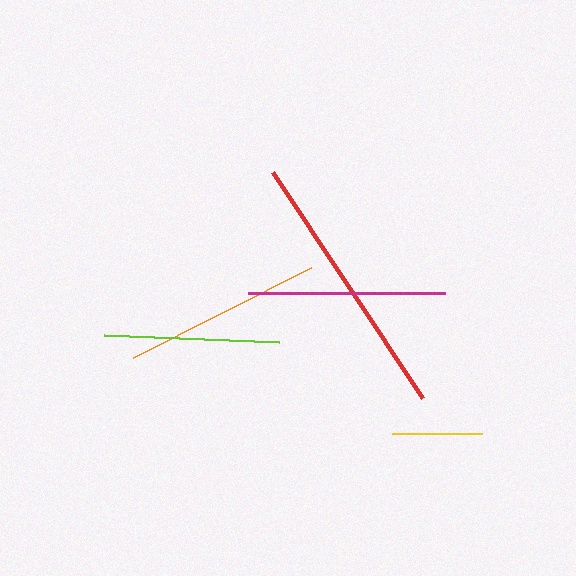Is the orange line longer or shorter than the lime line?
The orange line is longer than the lime line.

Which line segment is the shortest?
The yellow line is the shortest at approximately 90 pixels.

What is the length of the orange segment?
The orange segment is approximately 199 pixels long.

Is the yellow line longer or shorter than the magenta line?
The magenta line is longer than the yellow line.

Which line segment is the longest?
The red line is the longest at approximately 271 pixels.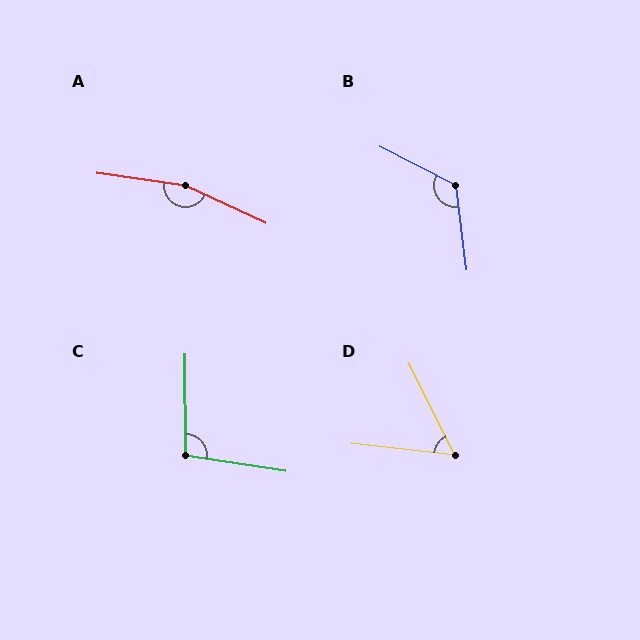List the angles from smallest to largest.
D (57°), C (99°), B (124°), A (163°).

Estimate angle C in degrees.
Approximately 99 degrees.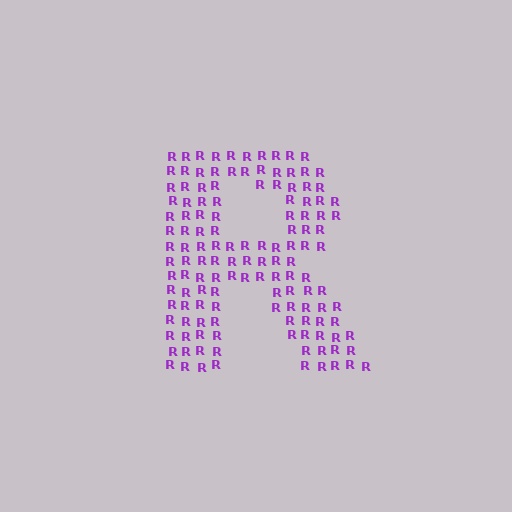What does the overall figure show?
The overall figure shows the letter R.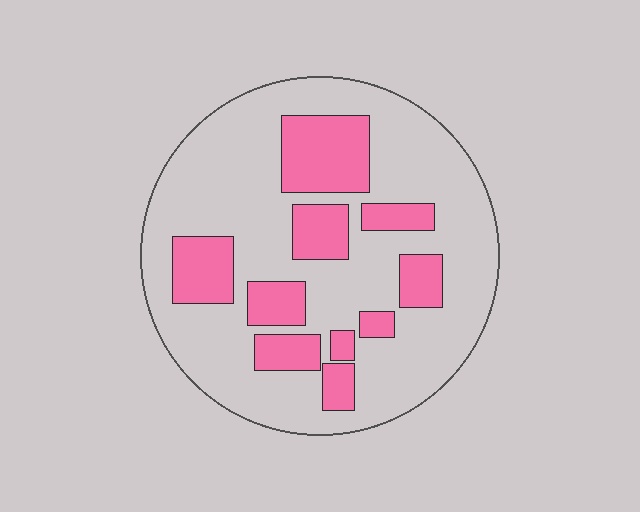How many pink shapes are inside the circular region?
10.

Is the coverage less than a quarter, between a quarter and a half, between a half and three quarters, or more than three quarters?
Between a quarter and a half.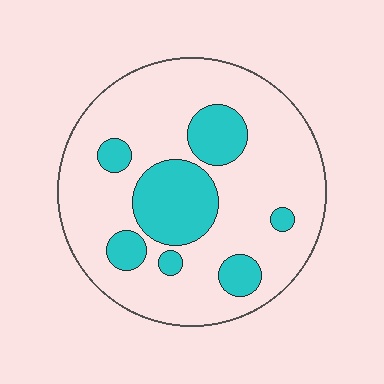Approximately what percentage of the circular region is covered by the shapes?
Approximately 25%.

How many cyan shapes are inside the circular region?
7.